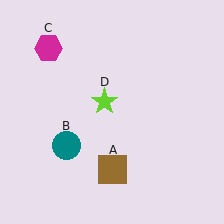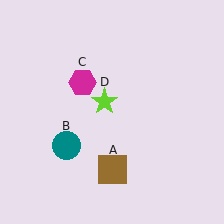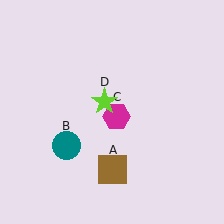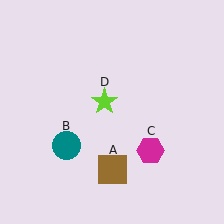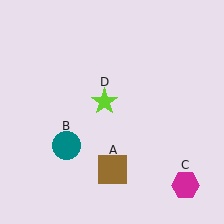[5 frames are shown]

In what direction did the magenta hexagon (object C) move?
The magenta hexagon (object C) moved down and to the right.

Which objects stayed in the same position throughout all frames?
Brown square (object A) and teal circle (object B) and lime star (object D) remained stationary.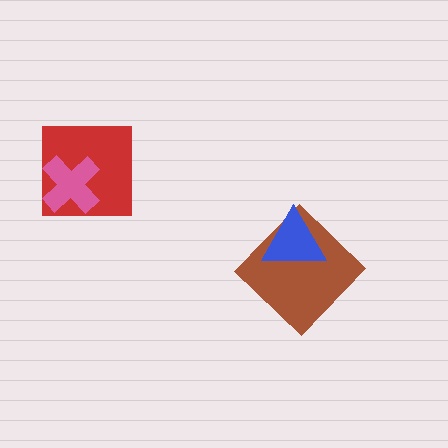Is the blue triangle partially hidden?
No, no other shape covers it.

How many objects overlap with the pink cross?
1 object overlaps with the pink cross.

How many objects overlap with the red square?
1 object overlaps with the red square.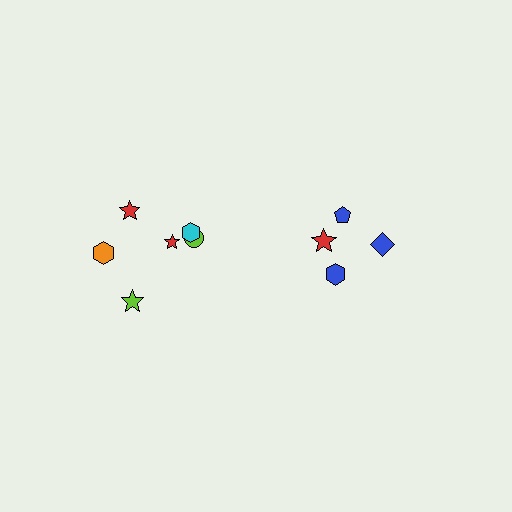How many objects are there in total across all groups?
There are 10 objects.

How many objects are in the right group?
There are 4 objects.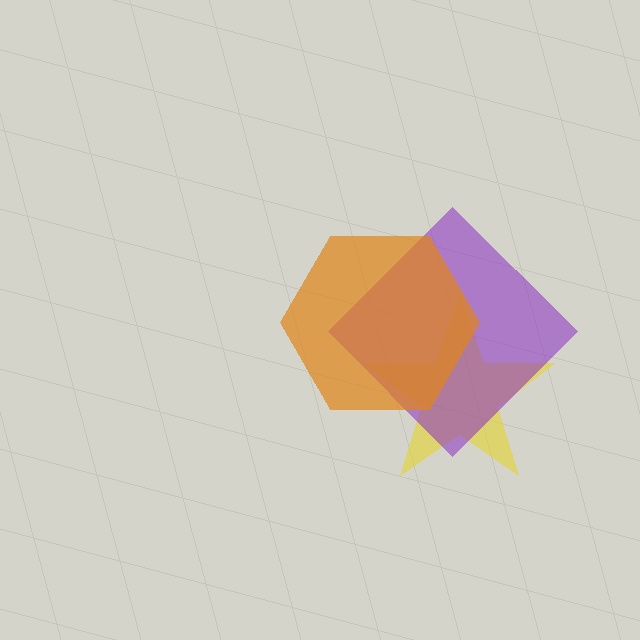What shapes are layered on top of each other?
The layered shapes are: a yellow star, a purple diamond, an orange hexagon.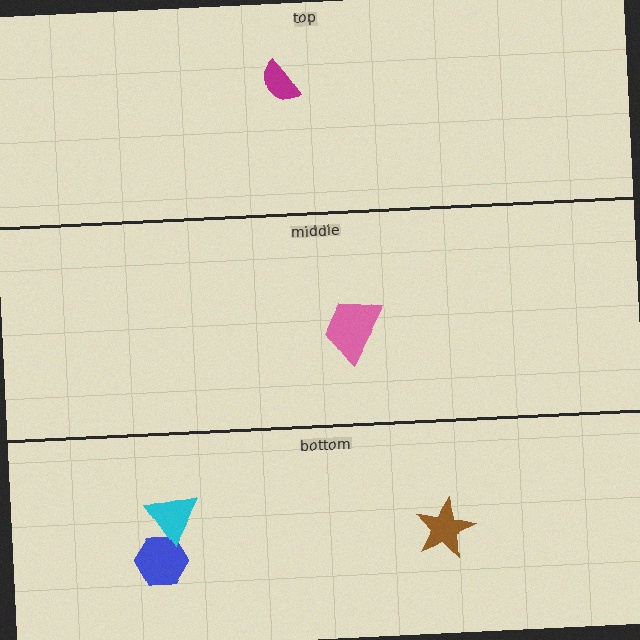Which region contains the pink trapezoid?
The middle region.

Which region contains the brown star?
The bottom region.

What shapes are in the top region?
The magenta semicircle.